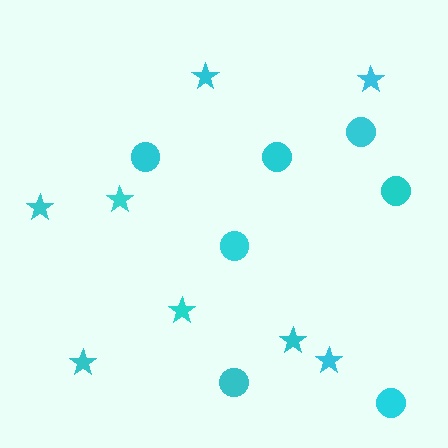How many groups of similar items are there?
There are 2 groups: one group of stars (8) and one group of circles (7).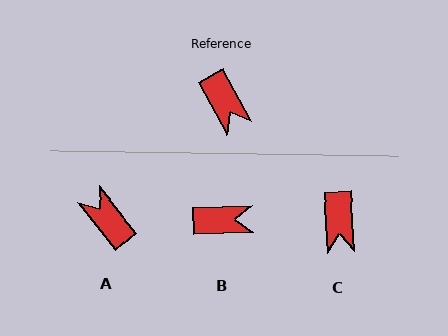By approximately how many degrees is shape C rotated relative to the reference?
Approximately 25 degrees clockwise.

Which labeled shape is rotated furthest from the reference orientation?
A, about 170 degrees away.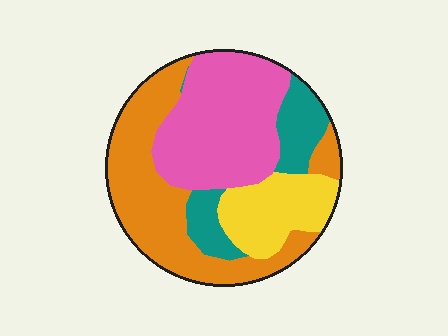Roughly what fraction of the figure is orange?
Orange covers around 35% of the figure.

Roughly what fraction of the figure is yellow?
Yellow takes up about one sixth (1/6) of the figure.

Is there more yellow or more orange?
Orange.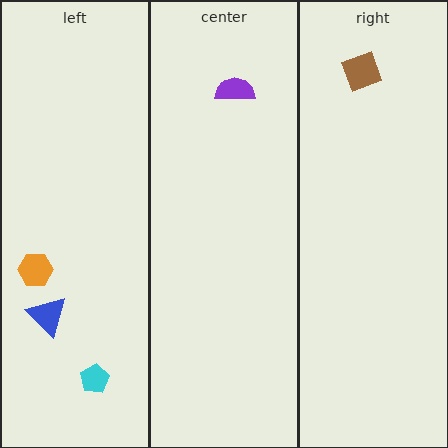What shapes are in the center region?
The purple semicircle.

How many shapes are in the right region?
1.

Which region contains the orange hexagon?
The left region.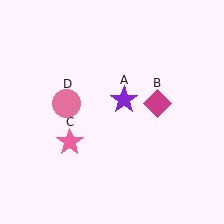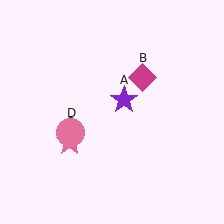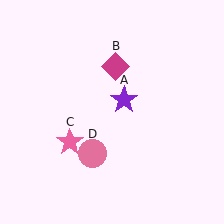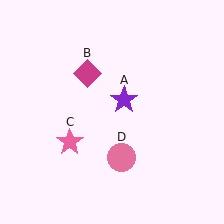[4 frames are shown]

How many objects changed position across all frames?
2 objects changed position: magenta diamond (object B), pink circle (object D).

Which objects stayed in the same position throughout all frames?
Purple star (object A) and pink star (object C) remained stationary.